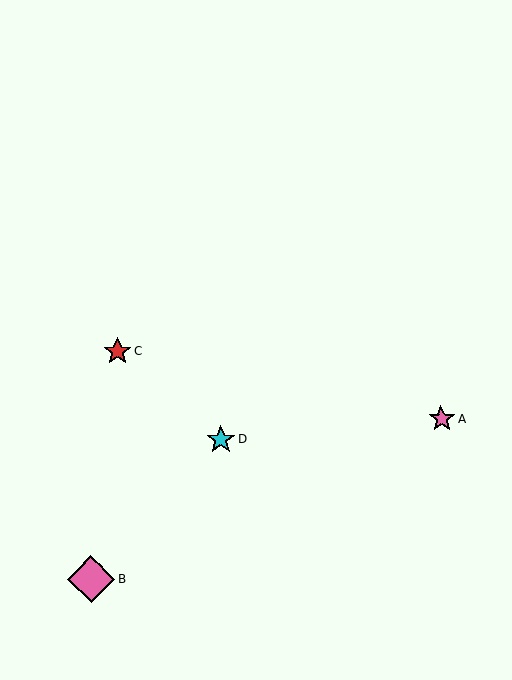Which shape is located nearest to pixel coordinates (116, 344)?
The red star (labeled C) at (118, 351) is nearest to that location.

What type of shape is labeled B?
Shape B is a pink diamond.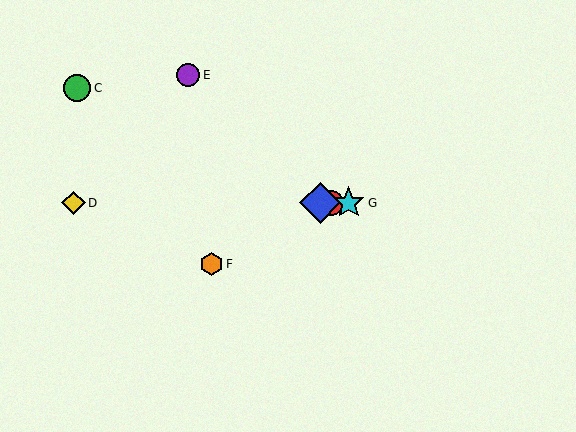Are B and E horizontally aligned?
No, B is at y≈203 and E is at y≈75.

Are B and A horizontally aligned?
Yes, both are at y≈203.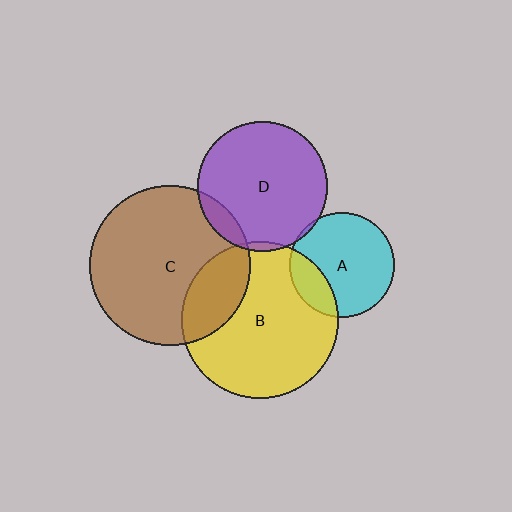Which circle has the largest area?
Circle C (brown).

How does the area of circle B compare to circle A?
Approximately 2.2 times.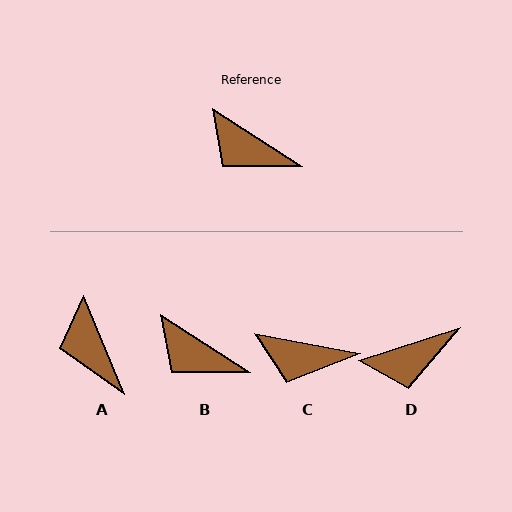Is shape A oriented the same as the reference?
No, it is off by about 35 degrees.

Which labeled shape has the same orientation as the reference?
B.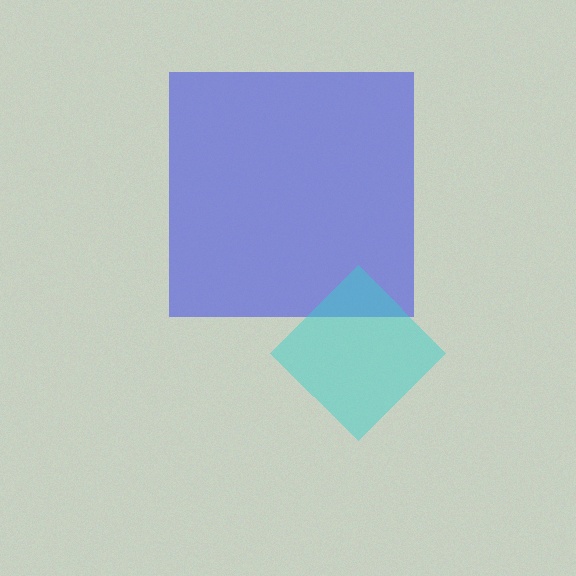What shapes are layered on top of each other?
The layered shapes are: a blue square, a cyan diamond.